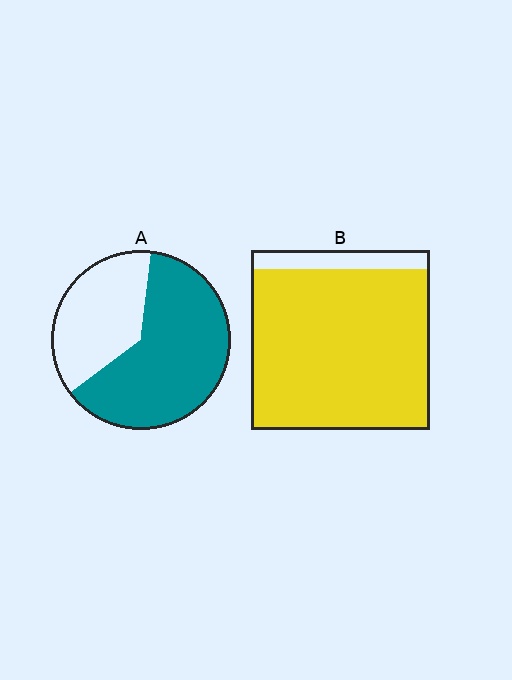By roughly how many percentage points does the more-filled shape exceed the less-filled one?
By roughly 25 percentage points (B over A).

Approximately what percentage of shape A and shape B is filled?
A is approximately 65% and B is approximately 90%.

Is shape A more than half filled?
Yes.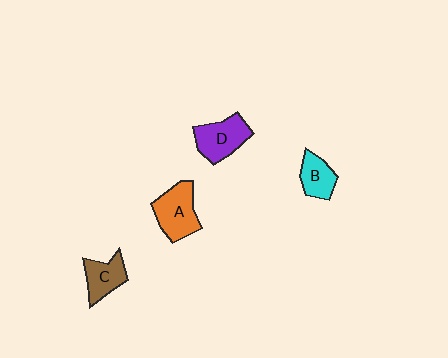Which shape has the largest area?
Shape A (orange).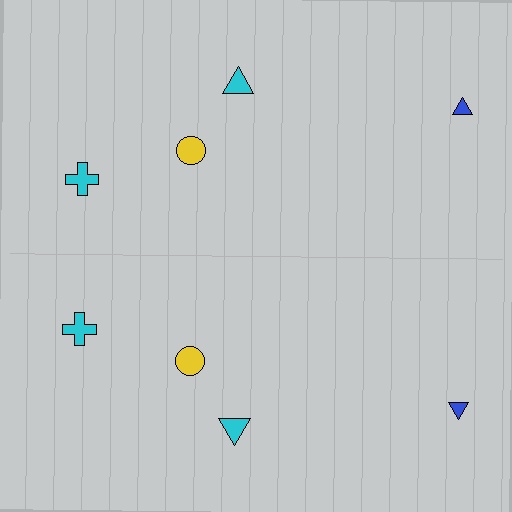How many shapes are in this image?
There are 8 shapes in this image.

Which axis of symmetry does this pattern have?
The pattern has a horizontal axis of symmetry running through the center of the image.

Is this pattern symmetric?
Yes, this pattern has bilateral (reflection) symmetry.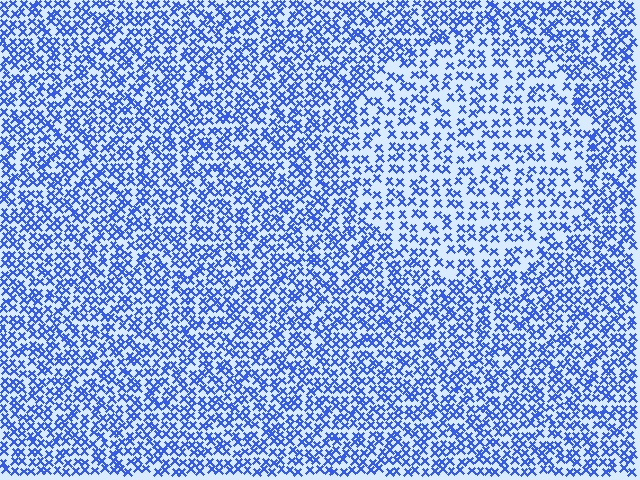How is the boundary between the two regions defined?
The boundary is defined by a change in element density (approximately 1.7x ratio). All elements are the same color, size, and shape.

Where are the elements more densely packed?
The elements are more densely packed outside the circle boundary.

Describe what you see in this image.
The image contains small blue elements arranged at two different densities. A circle-shaped region is visible where the elements are less densely packed than the surrounding area.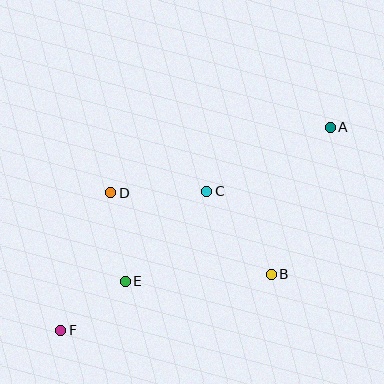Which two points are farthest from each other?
Points A and F are farthest from each other.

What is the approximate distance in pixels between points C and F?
The distance between C and F is approximately 201 pixels.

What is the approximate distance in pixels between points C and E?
The distance between C and E is approximately 121 pixels.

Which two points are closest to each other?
Points E and F are closest to each other.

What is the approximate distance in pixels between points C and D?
The distance between C and D is approximately 96 pixels.